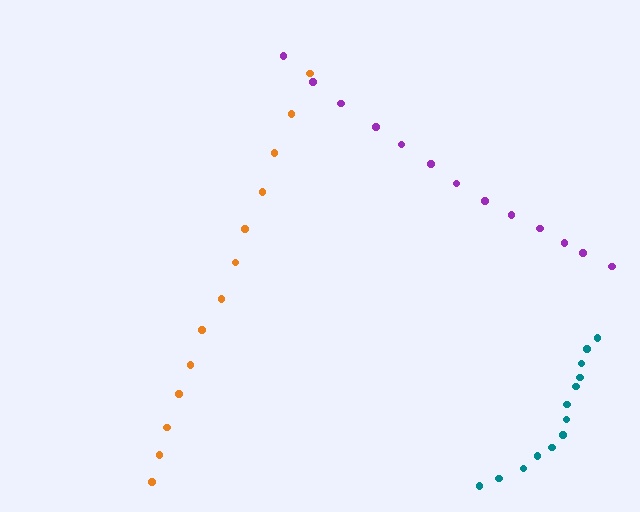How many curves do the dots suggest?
There are 3 distinct paths.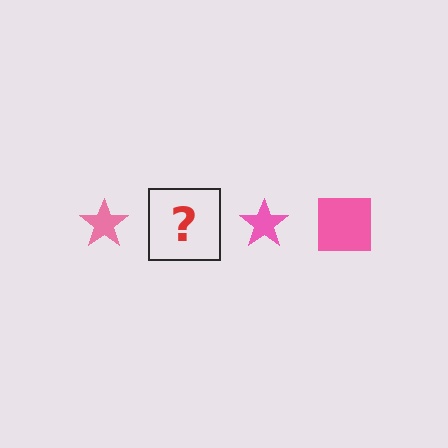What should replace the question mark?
The question mark should be replaced with a pink square.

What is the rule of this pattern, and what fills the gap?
The rule is that the pattern cycles through star, square shapes in pink. The gap should be filled with a pink square.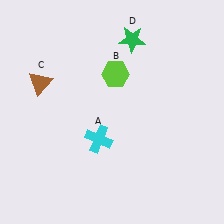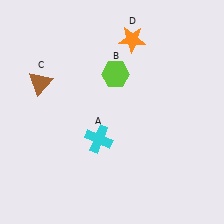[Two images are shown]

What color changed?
The star (D) changed from green in Image 1 to orange in Image 2.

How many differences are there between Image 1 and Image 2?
There is 1 difference between the two images.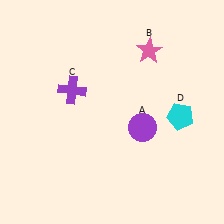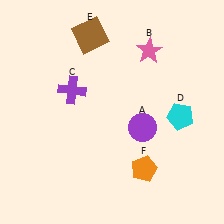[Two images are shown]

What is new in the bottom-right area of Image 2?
An orange pentagon (F) was added in the bottom-right area of Image 2.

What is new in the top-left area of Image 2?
A brown square (E) was added in the top-left area of Image 2.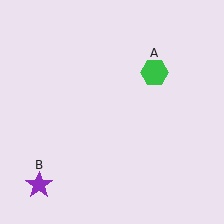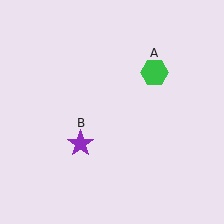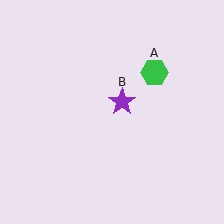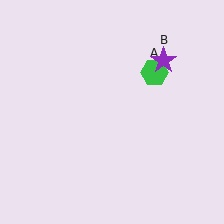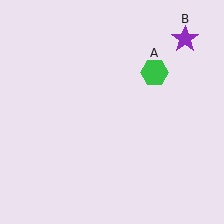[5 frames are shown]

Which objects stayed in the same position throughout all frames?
Green hexagon (object A) remained stationary.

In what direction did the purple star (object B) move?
The purple star (object B) moved up and to the right.